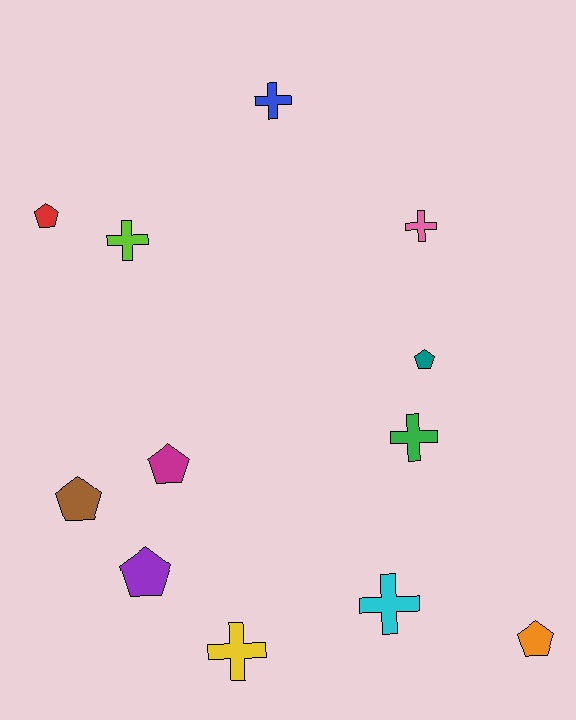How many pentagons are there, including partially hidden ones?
There are 6 pentagons.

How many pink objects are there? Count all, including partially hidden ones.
There is 1 pink object.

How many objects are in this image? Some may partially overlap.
There are 12 objects.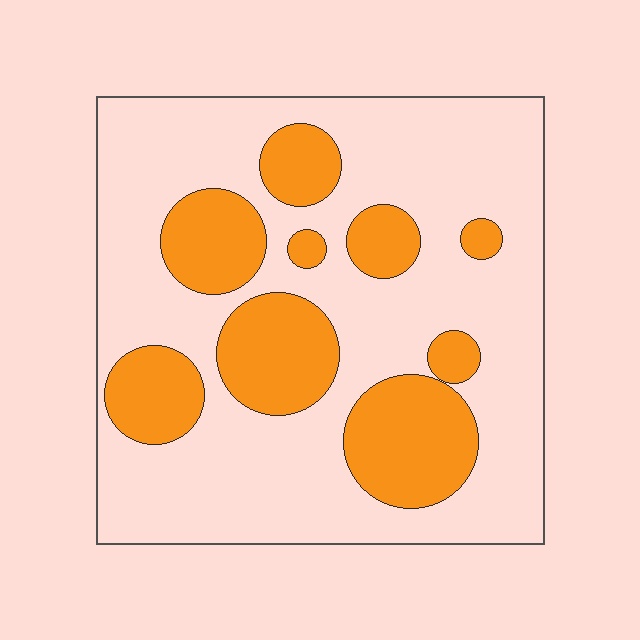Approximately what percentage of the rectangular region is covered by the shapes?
Approximately 30%.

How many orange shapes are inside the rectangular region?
9.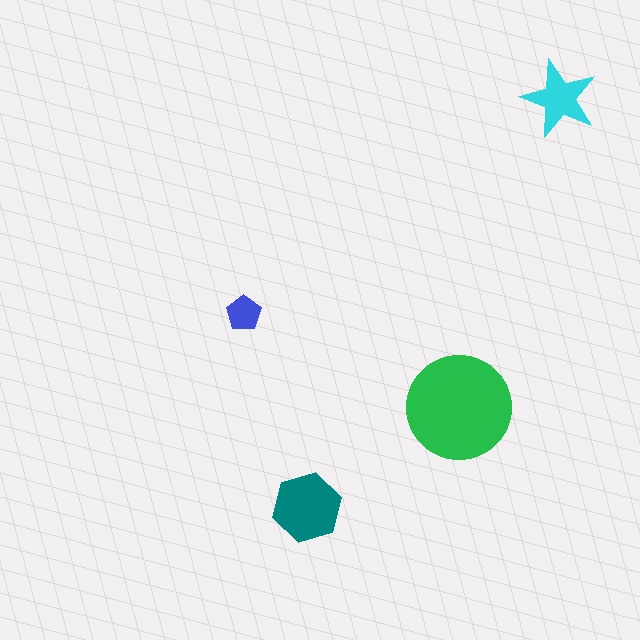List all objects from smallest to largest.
The blue pentagon, the cyan star, the teal hexagon, the green circle.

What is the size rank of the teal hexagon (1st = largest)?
2nd.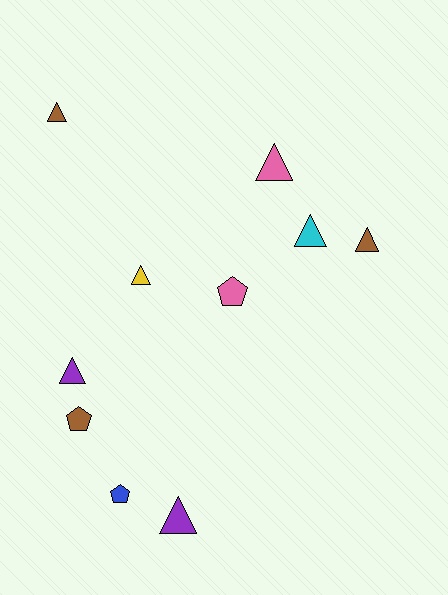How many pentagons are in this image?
There are 3 pentagons.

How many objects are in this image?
There are 10 objects.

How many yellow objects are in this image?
There is 1 yellow object.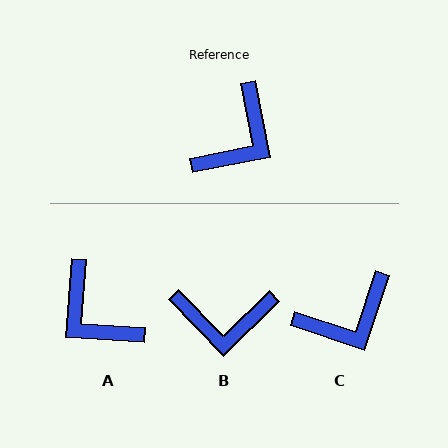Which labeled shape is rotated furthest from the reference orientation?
A, about 105 degrees away.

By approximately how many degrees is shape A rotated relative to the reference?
Approximately 105 degrees clockwise.